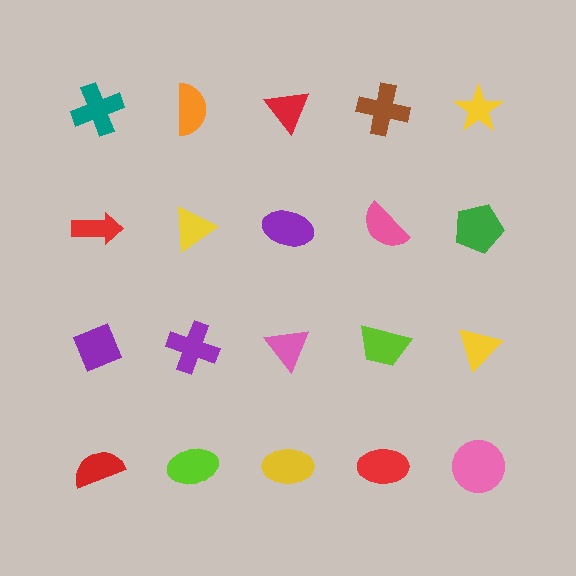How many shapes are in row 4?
5 shapes.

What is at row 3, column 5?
A yellow triangle.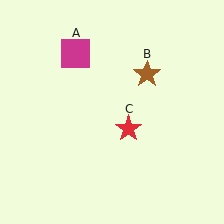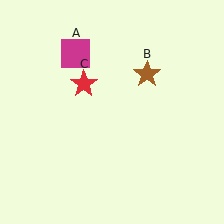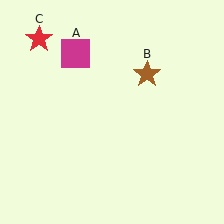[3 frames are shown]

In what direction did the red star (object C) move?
The red star (object C) moved up and to the left.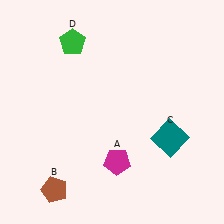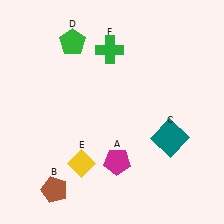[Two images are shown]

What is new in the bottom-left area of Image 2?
A yellow diamond (E) was added in the bottom-left area of Image 2.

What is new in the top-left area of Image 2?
A green cross (F) was added in the top-left area of Image 2.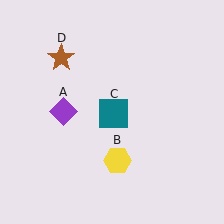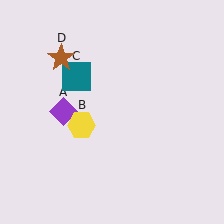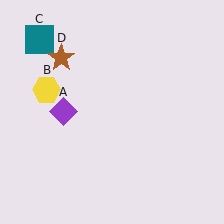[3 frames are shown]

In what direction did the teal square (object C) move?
The teal square (object C) moved up and to the left.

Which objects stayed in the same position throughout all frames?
Purple diamond (object A) and brown star (object D) remained stationary.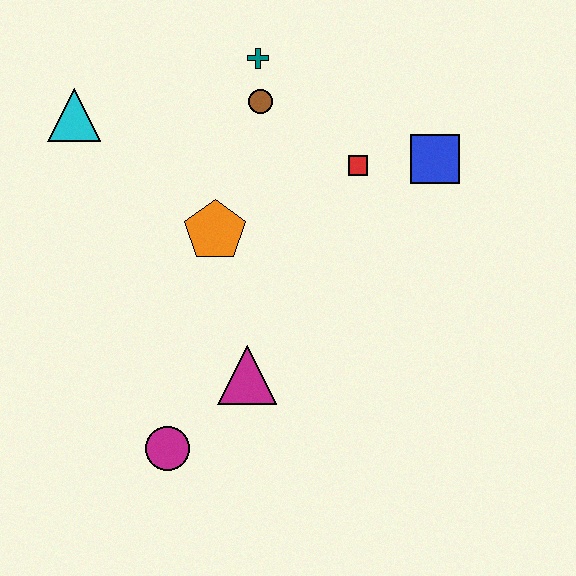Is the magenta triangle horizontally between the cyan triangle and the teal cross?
Yes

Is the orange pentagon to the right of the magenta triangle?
No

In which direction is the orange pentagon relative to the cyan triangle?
The orange pentagon is to the right of the cyan triangle.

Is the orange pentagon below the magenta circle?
No